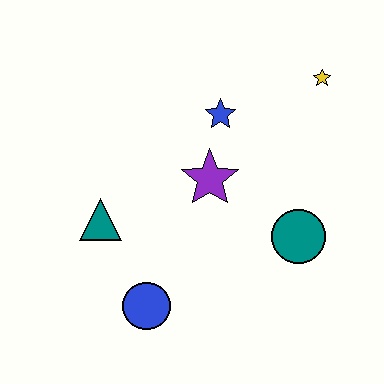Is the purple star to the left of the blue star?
Yes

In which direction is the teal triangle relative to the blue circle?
The teal triangle is above the blue circle.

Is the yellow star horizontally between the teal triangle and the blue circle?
No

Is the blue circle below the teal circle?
Yes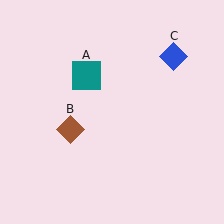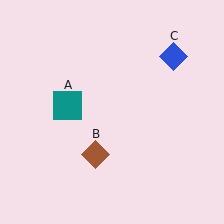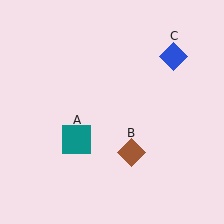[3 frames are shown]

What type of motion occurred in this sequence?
The teal square (object A), brown diamond (object B) rotated counterclockwise around the center of the scene.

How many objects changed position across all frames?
2 objects changed position: teal square (object A), brown diamond (object B).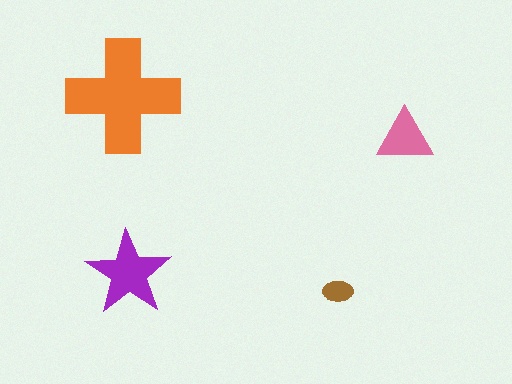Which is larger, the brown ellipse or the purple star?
The purple star.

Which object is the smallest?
The brown ellipse.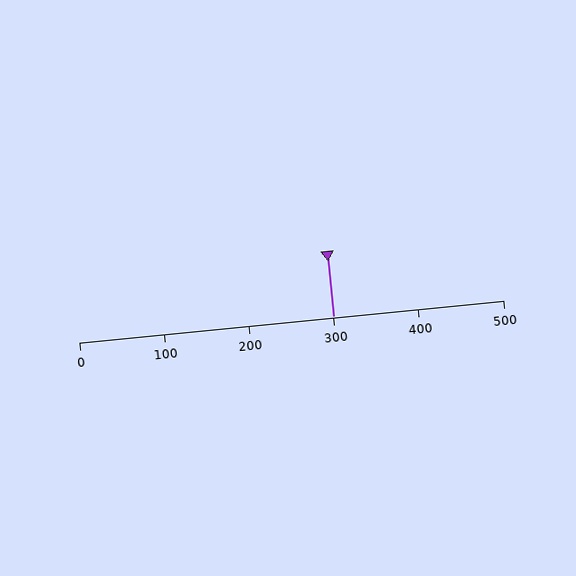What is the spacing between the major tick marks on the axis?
The major ticks are spaced 100 apart.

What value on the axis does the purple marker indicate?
The marker indicates approximately 300.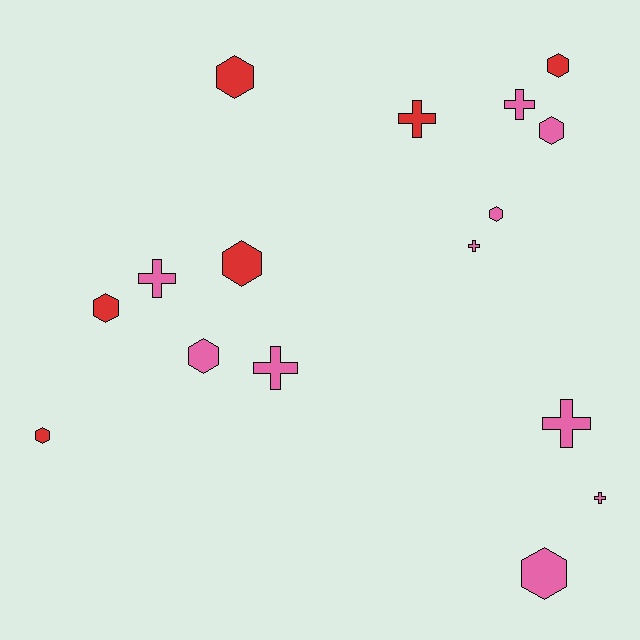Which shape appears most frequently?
Hexagon, with 9 objects.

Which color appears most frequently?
Pink, with 10 objects.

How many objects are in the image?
There are 16 objects.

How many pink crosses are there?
There are 6 pink crosses.